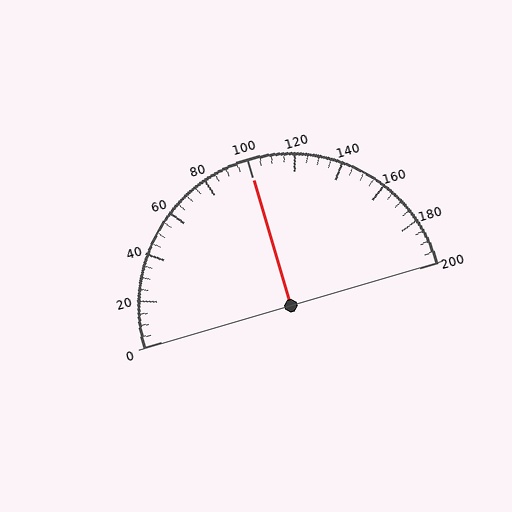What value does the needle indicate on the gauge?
The needle indicates approximately 100.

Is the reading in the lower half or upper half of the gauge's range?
The reading is in the upper half of the range (0 to 200).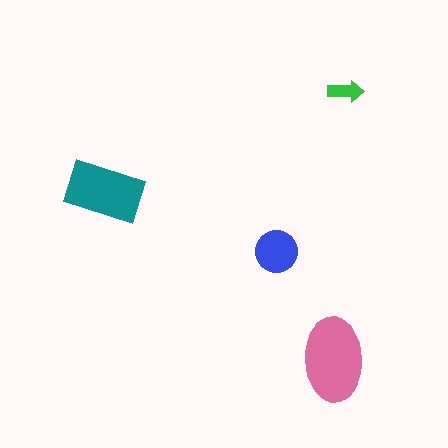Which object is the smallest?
The green arrow.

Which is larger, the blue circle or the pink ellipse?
The pink ellipse.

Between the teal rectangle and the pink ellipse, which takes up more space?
The pink ellipse.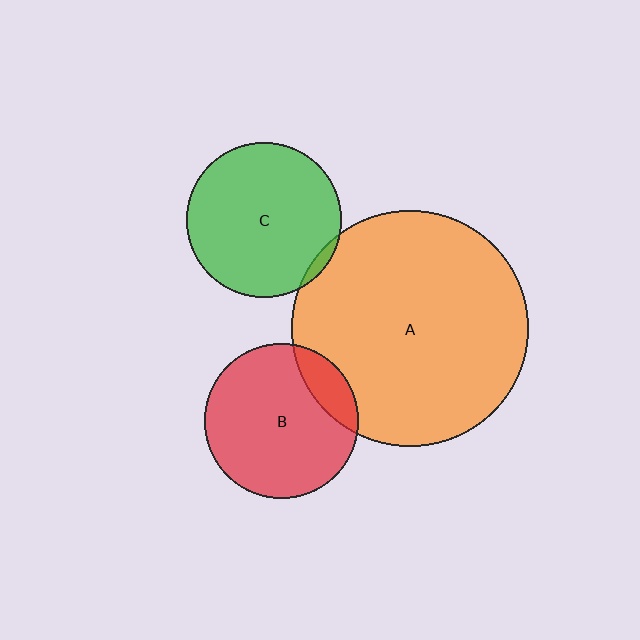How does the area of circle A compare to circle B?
Approximately 2.3 times.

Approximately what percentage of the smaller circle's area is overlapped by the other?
Approximately 5%.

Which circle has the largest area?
Circle A (orange).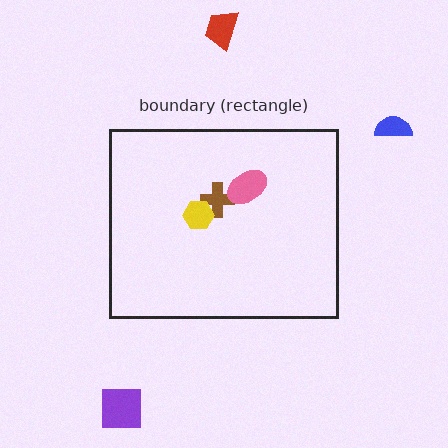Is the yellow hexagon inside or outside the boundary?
Inside.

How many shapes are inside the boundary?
3 inside, 3 outside.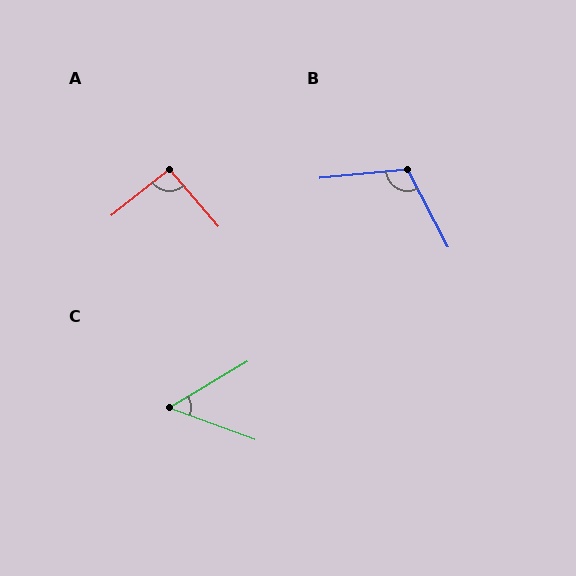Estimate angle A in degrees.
Approximately 92 degrees.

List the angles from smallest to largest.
C (51°), A (92°), B (112°).